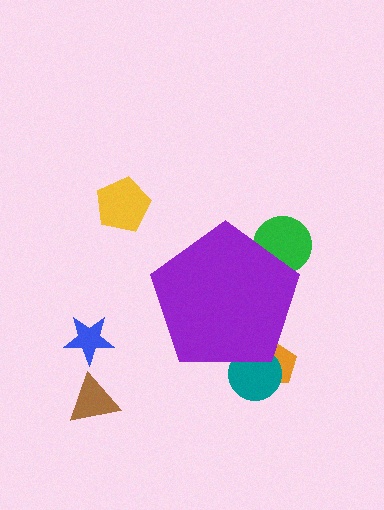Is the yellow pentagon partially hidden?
No, the yellow pentagon is fully visible.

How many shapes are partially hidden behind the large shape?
3 shapes are partially hidden.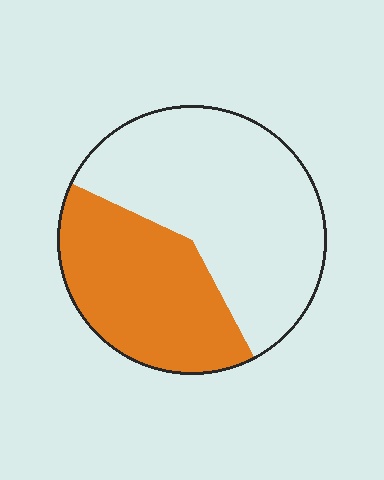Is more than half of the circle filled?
No.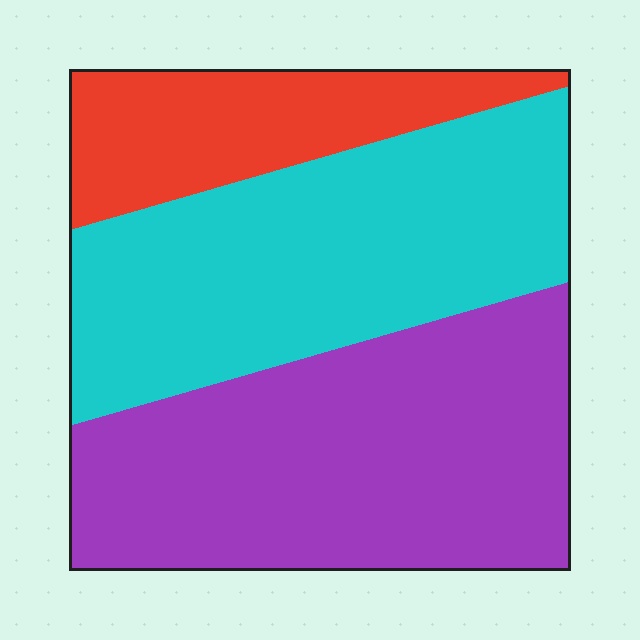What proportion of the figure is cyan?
Cyan covers 39% of the figure.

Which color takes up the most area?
Purple, at roughly 45%.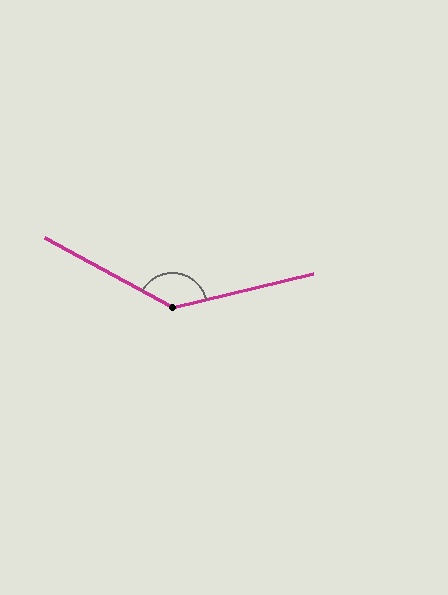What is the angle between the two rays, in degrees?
Approximately 138 degrees.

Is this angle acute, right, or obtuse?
It is obtuse.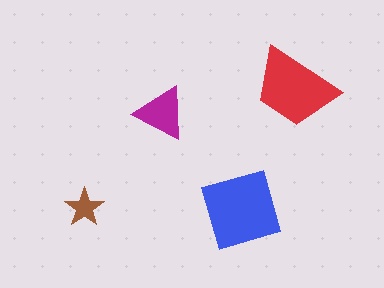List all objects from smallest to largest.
The brown star, the magenta triangle, the red trapezoid, the blue diamond.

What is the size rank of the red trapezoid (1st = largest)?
2nd.